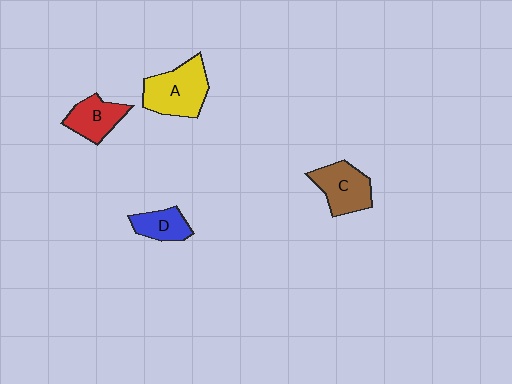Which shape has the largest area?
Shape A (yellow).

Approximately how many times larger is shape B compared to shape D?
Approximately 1.2 times.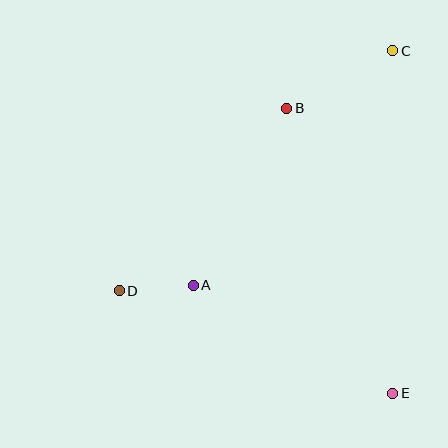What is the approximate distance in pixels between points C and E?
The distance between C and E is approximately 342 pixels.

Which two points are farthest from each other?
Points C and D are farthest from each other.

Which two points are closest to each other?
Points A and D are closest to each other.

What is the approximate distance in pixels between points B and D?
The distance between B and D is approximately 248 pixels.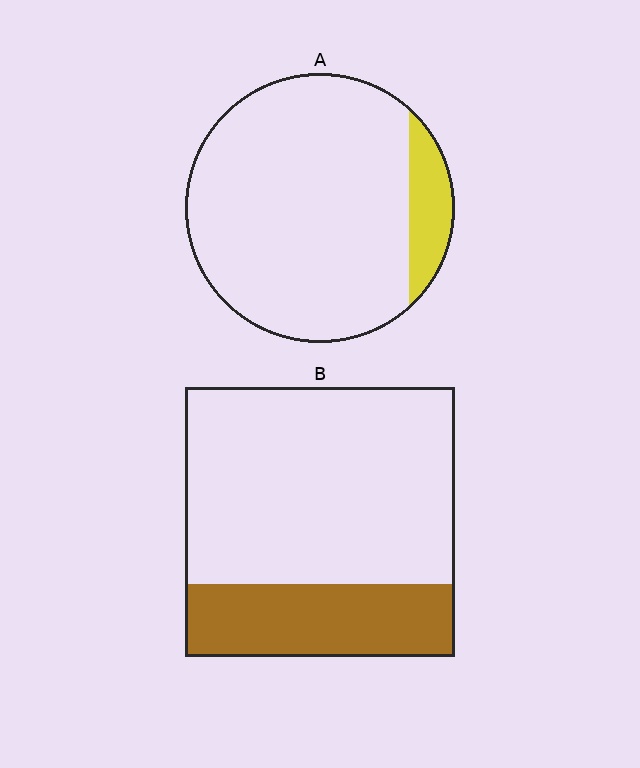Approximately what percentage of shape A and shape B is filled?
A is approximately 10% and B is approximately 25%.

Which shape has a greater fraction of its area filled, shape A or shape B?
Shape B.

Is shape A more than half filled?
No.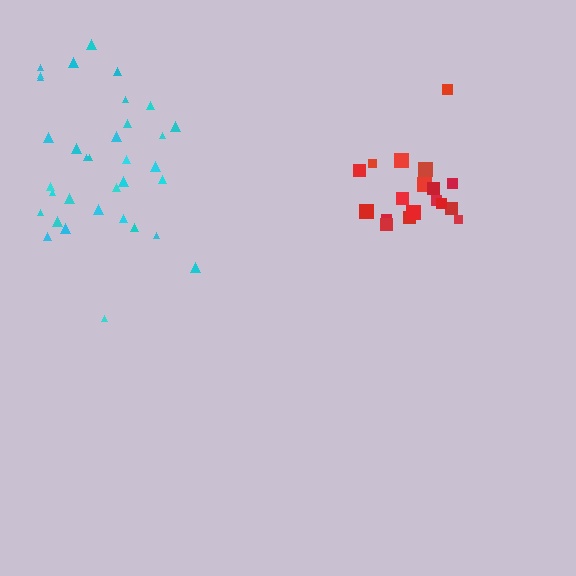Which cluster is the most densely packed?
Red.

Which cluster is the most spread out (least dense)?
Cyan.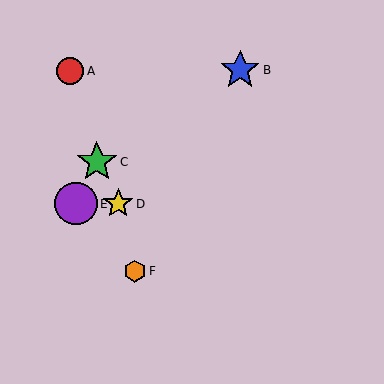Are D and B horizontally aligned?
No, D is at y≈204 and B is at y≈70.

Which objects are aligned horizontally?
Objects D, E are aligned horizontally.